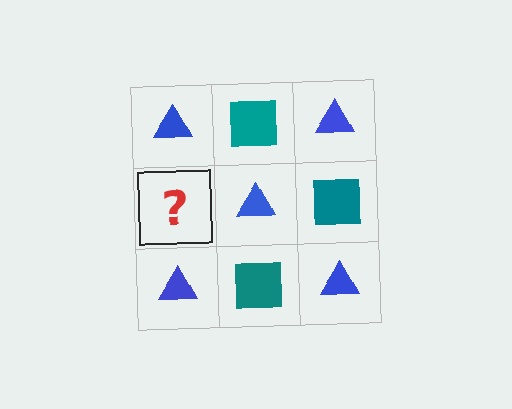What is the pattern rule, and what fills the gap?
The rule is that it alternates blue triangle and teal square in a checkerboard pattern. The gap should be filled with a teal square.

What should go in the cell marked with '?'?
The missing cell should contain a teal square.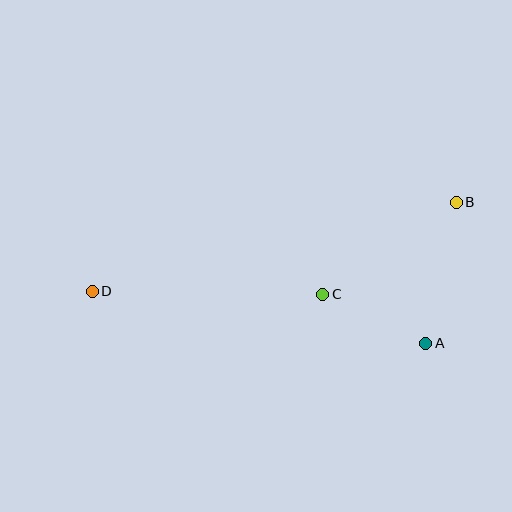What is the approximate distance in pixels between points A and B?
The distance between A and B is approximately 144 pixels.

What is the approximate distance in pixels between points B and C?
The distance between B and C is approximately 162 pixels.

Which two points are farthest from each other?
Points B and D are farthest from each other.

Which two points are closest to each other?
Points A and C are closest to each other.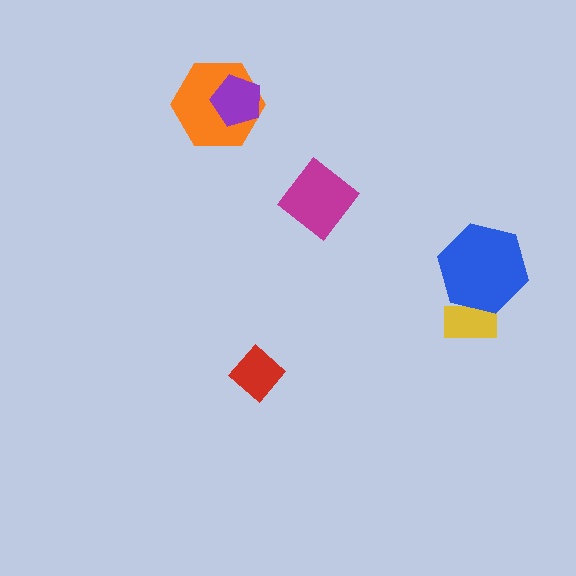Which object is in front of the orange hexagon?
The purple pentagon is in front of the orange hexagon.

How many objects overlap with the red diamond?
0 objects overlap with the red diamond.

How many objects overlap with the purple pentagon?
1 object overlaps with the purple pentagon.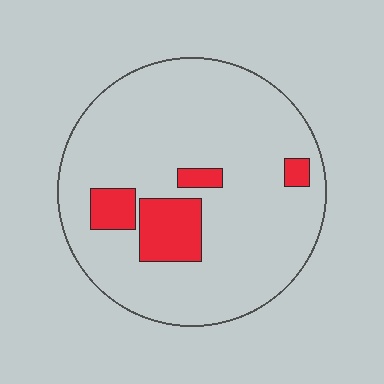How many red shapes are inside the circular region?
4.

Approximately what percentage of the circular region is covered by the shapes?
Approximately 15%.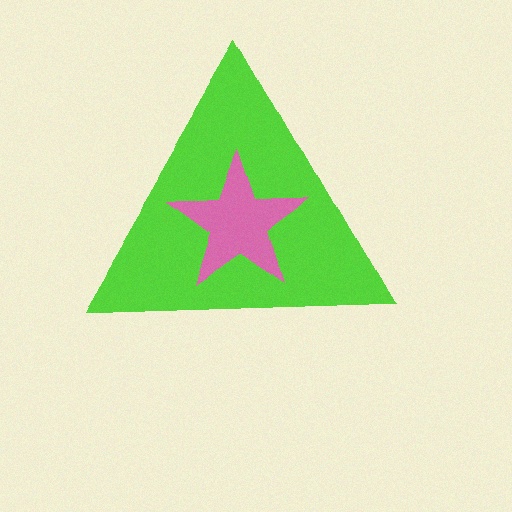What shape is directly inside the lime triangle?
The pink star.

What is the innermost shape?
The pink star.